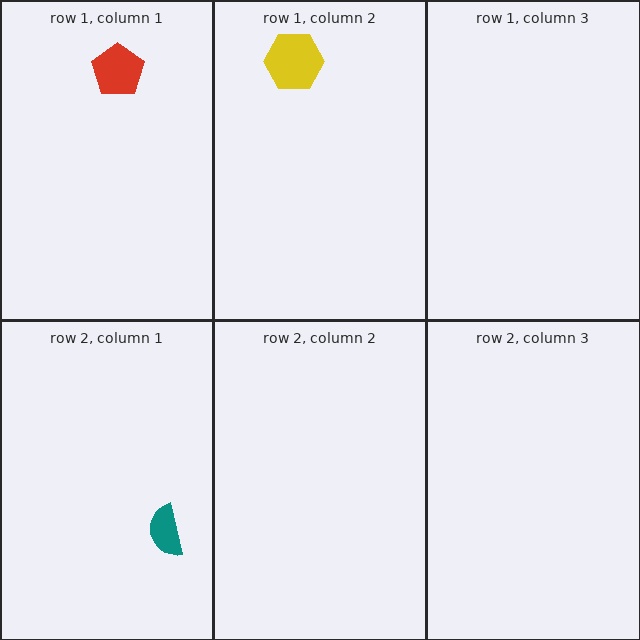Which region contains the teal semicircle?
The row 2, column 1 region.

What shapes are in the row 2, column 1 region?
The teal semicircle.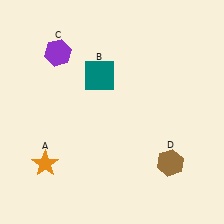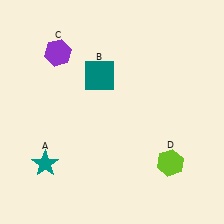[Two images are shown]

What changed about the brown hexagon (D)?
In Image 1, D is brown. In Image 2, it changed to lime.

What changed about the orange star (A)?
In Image 1, A is orange. In Image 2, it changed to teal.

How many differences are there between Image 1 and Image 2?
There are 2 differences between the two images.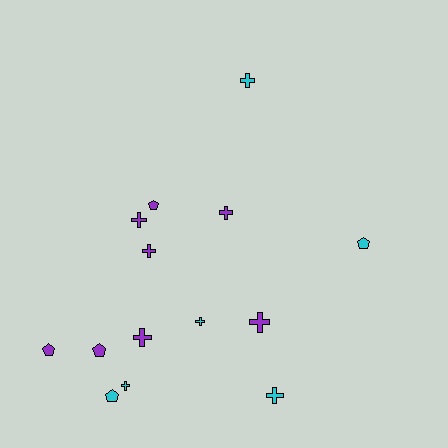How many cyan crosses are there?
There are 4 cyan crosses.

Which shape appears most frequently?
Cross, with 9 objects.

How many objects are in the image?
There are 14 objects.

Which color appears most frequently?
Purple, with 8 objects.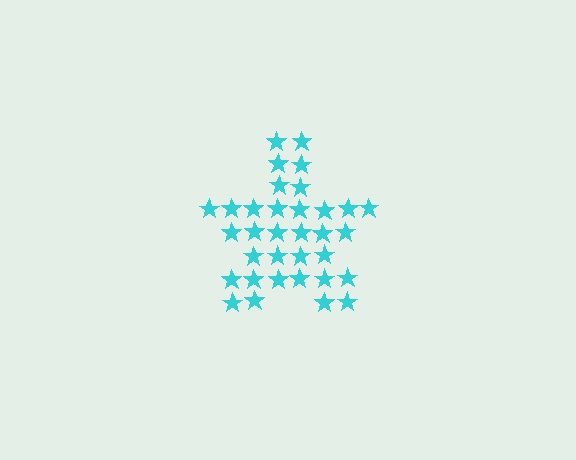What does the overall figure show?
The overall figure shows a star.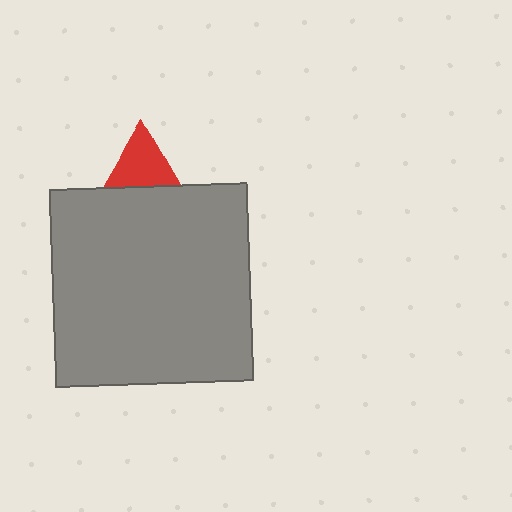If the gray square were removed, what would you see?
You would see the complete red triangle.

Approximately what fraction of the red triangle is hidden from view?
Roughly 66% of the red triangle is hidden behind the gray square.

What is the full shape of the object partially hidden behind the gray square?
The partially hidden object is a red triangle.